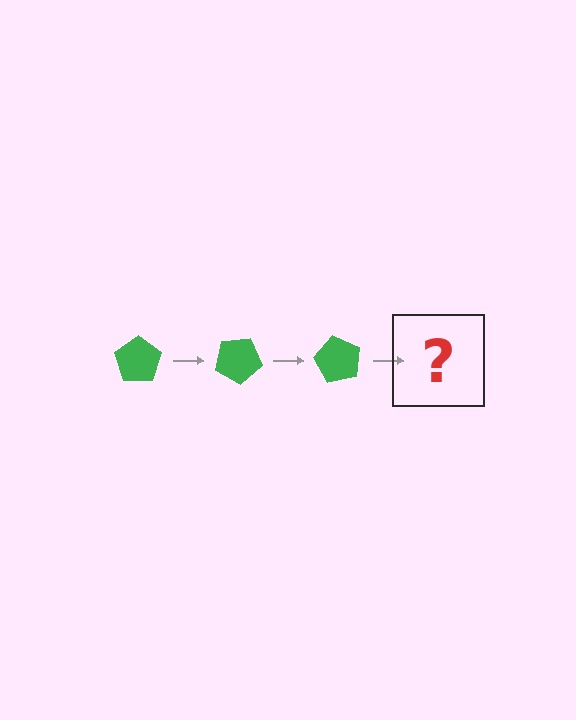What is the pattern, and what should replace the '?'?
The pattern is that the pentagon rotates 30 degrees each step. The '?' should be a green pentagon rotated 90 degrees.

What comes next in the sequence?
The next element should be a green pentagon rotated 90 degrees.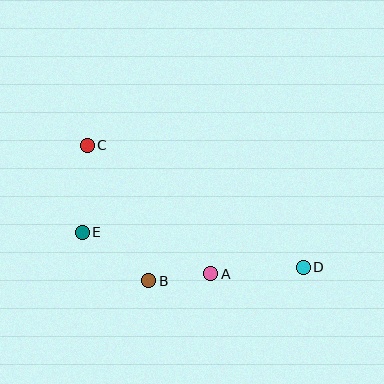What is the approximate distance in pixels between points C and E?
The distance between C and E is approximately 87 pixels.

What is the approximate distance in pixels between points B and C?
The distance between B and C is approximately 149 pixels.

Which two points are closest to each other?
Points A and B are closest to each other.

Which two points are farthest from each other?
Points C and D are farthest from each other.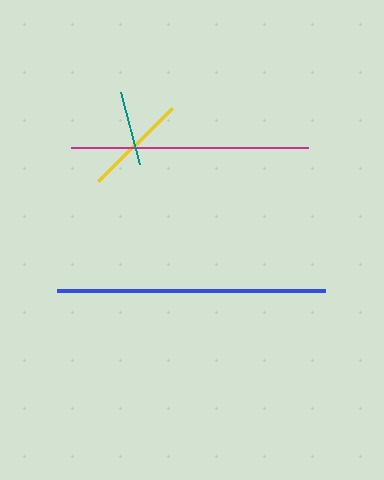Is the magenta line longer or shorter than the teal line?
The magenta line is longer than the teal line.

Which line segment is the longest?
The blue line is the longest at approximately 268 pixels.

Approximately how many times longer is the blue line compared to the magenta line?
The blue line is approximately 1.1 times the length of the magenta line.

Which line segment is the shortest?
The teal line is the shortest at approximately 74 pixels.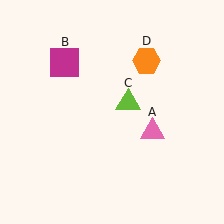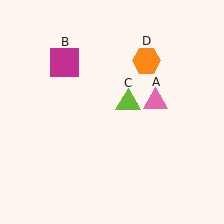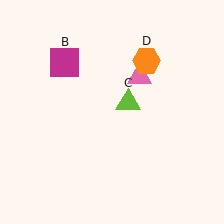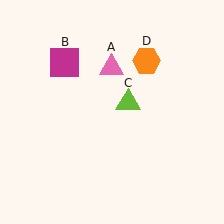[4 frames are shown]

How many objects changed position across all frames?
1 object changed position: pink triangle (object A).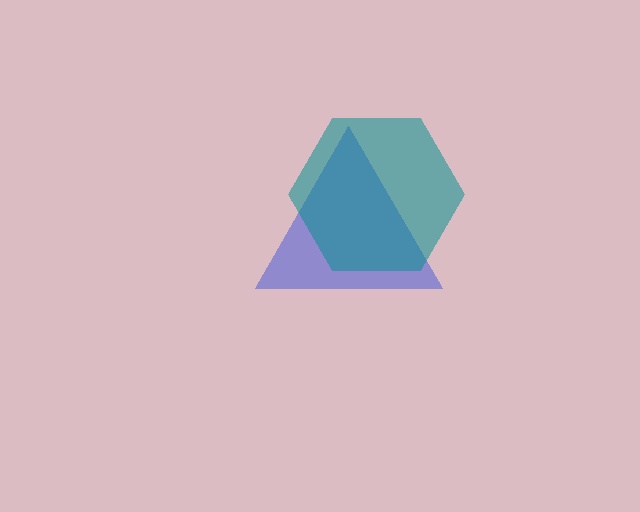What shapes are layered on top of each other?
The layered shapes are: a blue triangle, a teal hexagon.